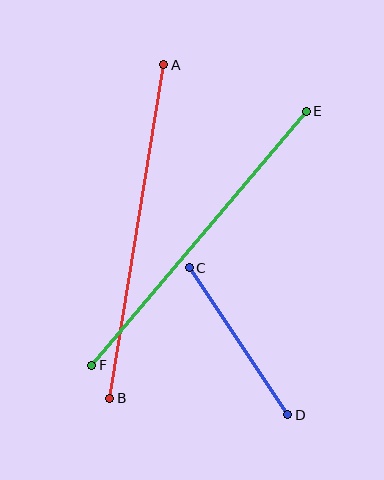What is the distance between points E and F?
The distance is approximately 332 pixels.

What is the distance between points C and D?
The distance is approximately 177 pixels.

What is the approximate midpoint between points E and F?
The midpoint is at approximately (199, 238) pixels.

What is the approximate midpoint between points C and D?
The midpoint is at approximately (238, 341) pixels.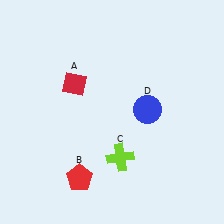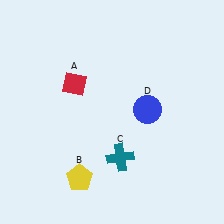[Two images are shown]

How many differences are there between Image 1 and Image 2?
There are 2 differences between the two images.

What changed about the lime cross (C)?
In Image 1, C is lime. In Image 2, it changed to teal.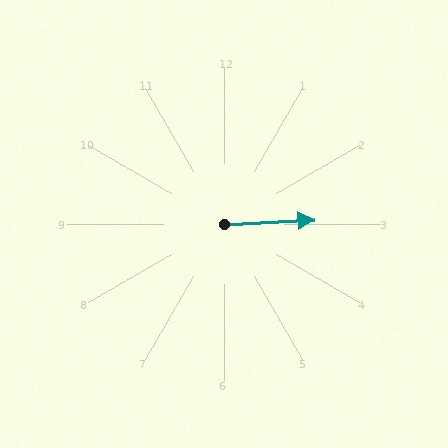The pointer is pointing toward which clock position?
Roughly 3 o'clock.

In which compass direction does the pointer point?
East.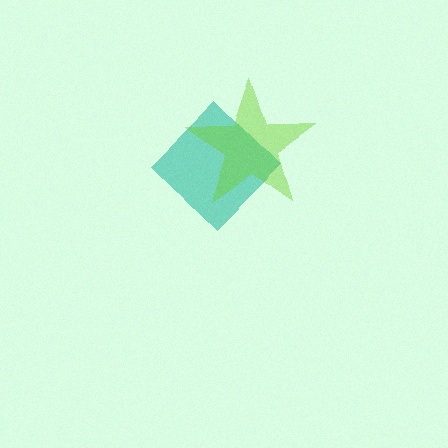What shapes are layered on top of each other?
The layered shapes are: a teal diamond, a lime star.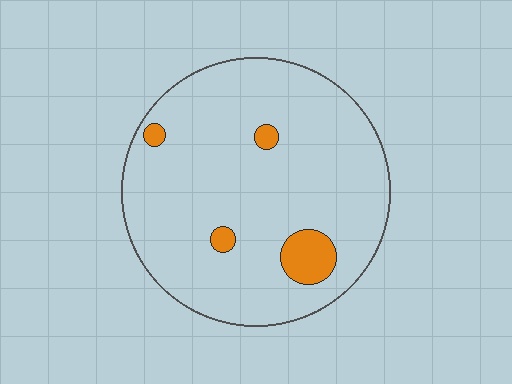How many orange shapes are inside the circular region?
4.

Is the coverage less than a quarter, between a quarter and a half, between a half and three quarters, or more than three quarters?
Less than a quarter.